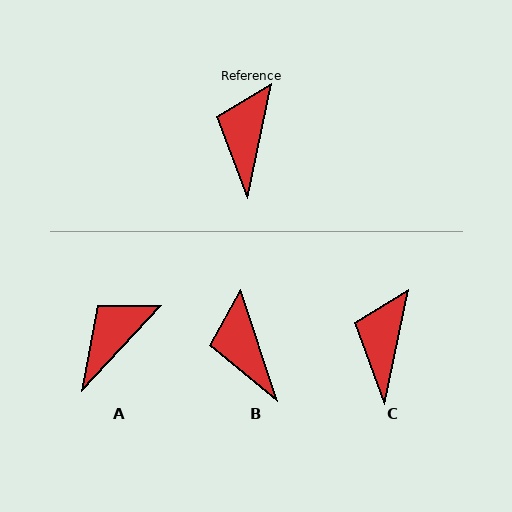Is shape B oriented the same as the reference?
No, it is off by about 30 degrees.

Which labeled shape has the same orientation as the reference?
C.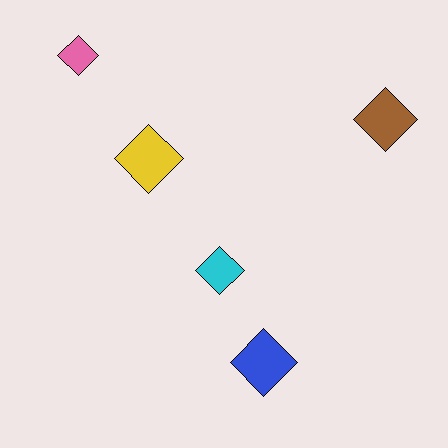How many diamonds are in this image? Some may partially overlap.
There are 5 diamonds.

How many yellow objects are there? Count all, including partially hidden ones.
There is 1 yellow object.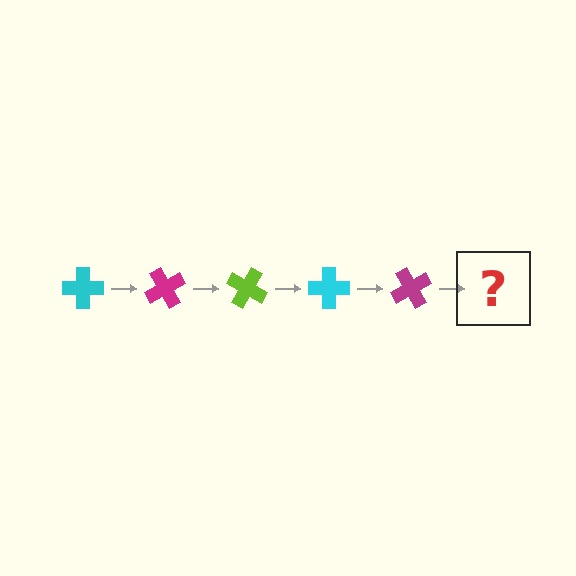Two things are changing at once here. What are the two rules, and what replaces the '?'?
The two rules are that it rotates 60 degrees each step and the color cycles through cyan, magenta, and lime. The '?' should be a lime cross, rotated 300 degrees from the start.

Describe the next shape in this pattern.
It should be a lime cross, rotated 300 degrees from the start.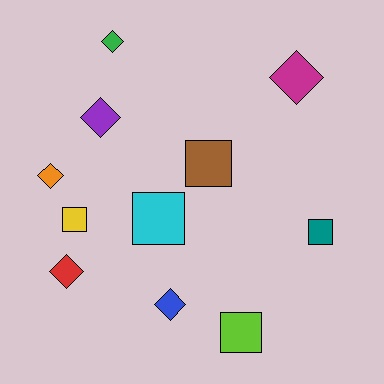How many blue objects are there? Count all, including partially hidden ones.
There is 1 blue object.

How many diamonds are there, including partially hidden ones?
There are 6 diamonds.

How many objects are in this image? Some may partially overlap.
There are 11 objects.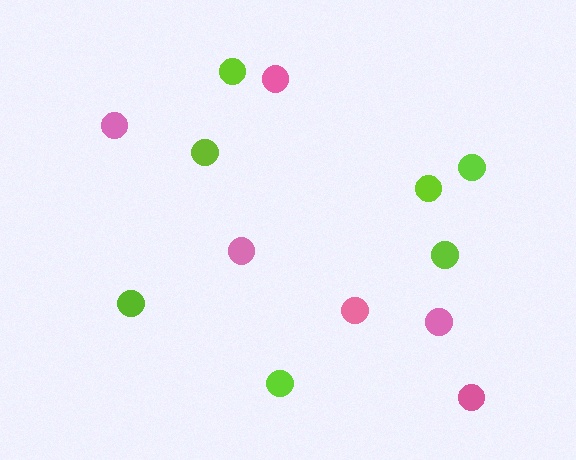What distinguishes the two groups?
There are 2 groups: one group of lime circles (7) and one group of pink circles (6).